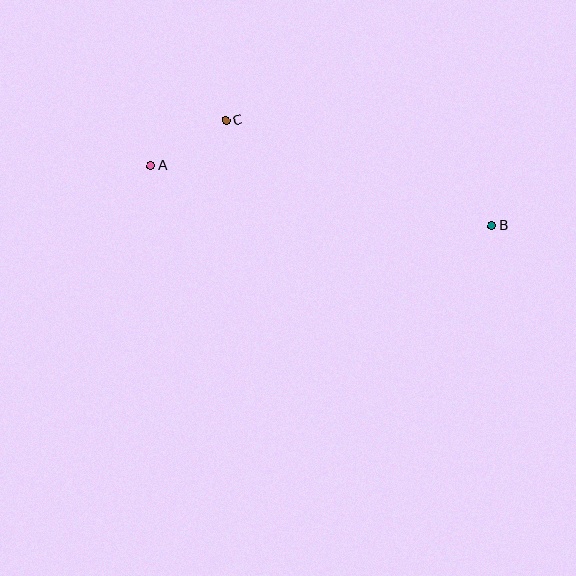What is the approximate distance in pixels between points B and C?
The distance between B and C is approximately 286 pixels.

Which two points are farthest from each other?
Points A and B are farthest from each other.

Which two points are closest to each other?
Points A and C are closest to each other.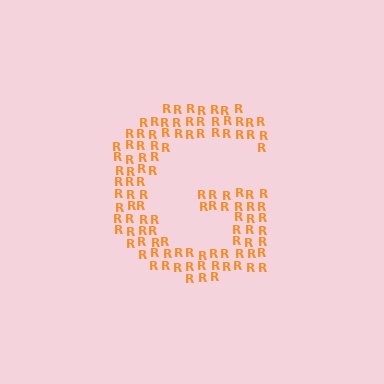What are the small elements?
The small elements are letter R's.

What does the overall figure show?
The overall figure shows the letter G.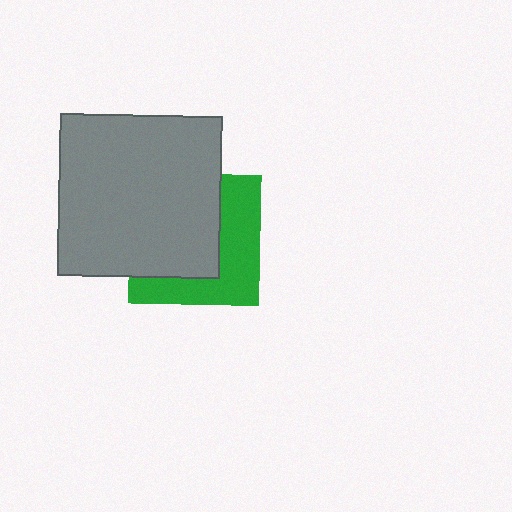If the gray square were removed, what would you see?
You would see the complete green square.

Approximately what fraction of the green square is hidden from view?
Roughly 55% of the green square is hidden behind the gray square.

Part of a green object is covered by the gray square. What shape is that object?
It is a square.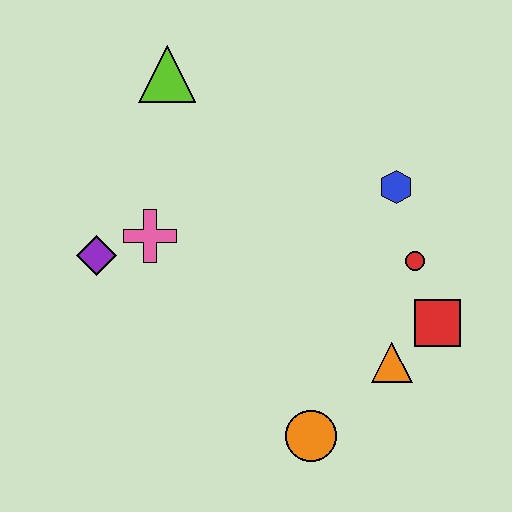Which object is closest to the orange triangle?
The red square is closest to the orange triangle.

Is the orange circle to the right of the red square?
No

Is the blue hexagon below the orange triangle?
No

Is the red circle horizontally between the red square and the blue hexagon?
Yes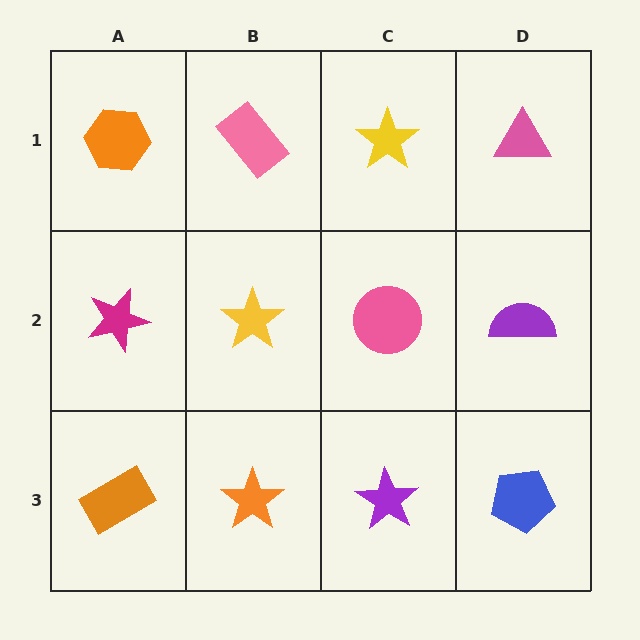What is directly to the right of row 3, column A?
An orange star.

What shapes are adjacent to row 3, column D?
A purple semicircle (row 2, column D), a purple star (row 3, column C).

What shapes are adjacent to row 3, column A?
A magenta star (row 2, column A), an orange star (row 3, column B).